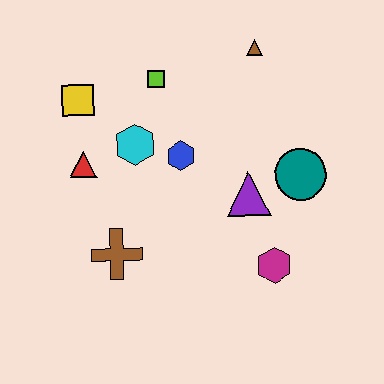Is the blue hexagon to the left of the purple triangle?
Yes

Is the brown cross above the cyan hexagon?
No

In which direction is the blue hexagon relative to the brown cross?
The blue hexagon is above the brown cross.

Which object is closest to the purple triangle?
The teal circle is closest to the purple triangle.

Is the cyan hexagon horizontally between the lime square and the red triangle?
Yes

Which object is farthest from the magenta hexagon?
The yellow square is farthest from the magenta hexagon.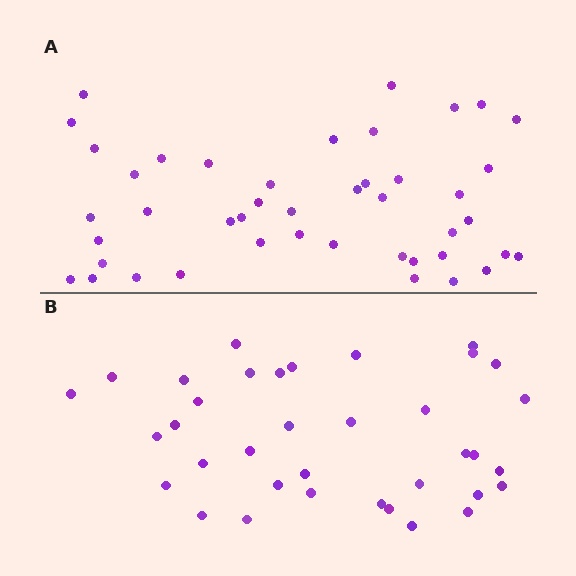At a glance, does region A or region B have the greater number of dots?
Region A (the top region) has more dots.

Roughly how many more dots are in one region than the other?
Region A has roughly 8 or so more dots than region B.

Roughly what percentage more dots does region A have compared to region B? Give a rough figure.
About 20% more.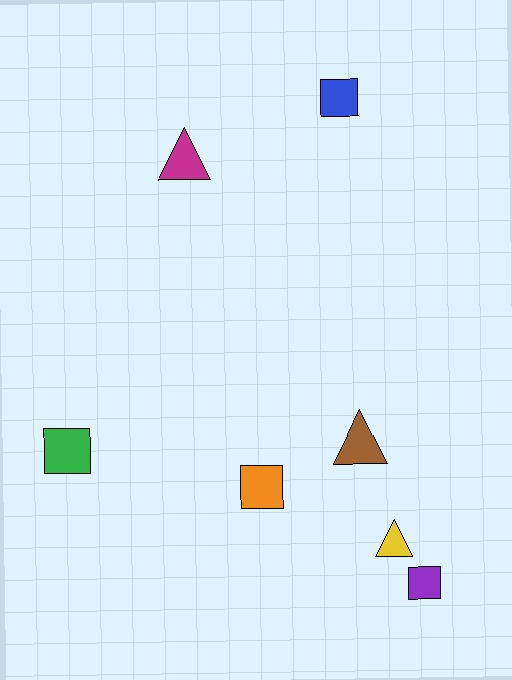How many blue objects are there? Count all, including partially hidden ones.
There is 1 blue object.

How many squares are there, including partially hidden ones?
There are 4 squares.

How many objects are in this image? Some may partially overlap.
There are 7 objects.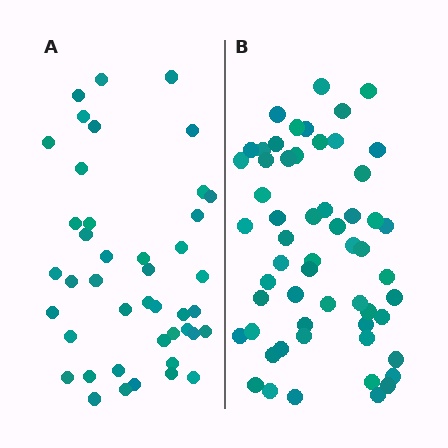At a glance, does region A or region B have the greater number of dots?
Region B (the right region) has more dots.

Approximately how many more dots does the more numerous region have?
Region B has approximately 15 more dots than region A.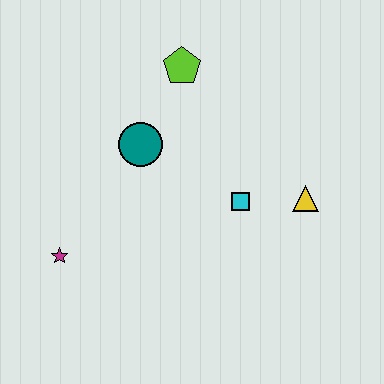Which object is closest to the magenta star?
The teal circle is closest to the magenta star.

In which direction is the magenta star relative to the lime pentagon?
The magenta star is below the lime pentagon.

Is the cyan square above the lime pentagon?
No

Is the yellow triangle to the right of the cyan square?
Yes